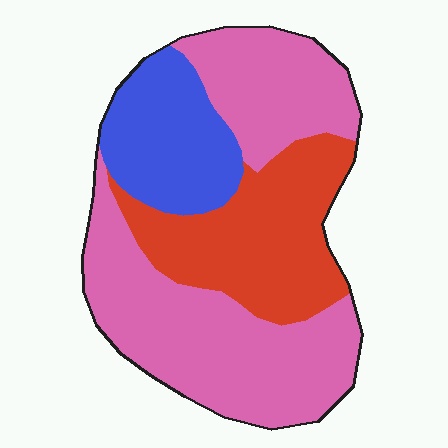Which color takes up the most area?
Pink, at roughly 55%.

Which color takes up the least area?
Blue, at roughly 20%.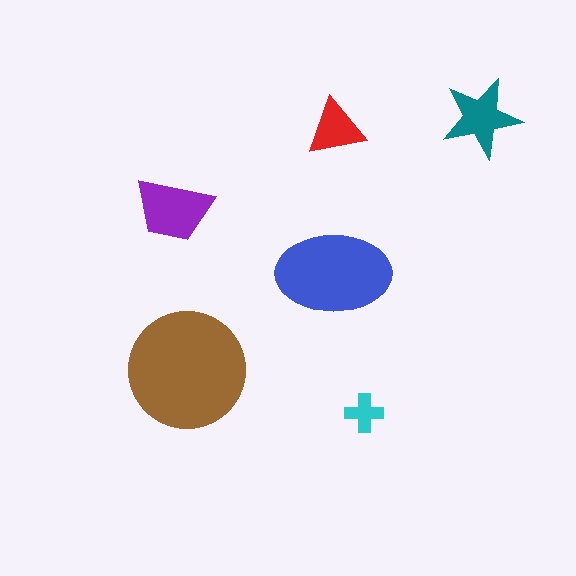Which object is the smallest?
The cyan cross.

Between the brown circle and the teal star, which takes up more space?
The brown circle.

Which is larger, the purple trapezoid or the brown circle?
The brown circle.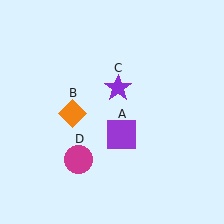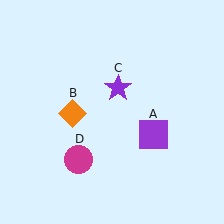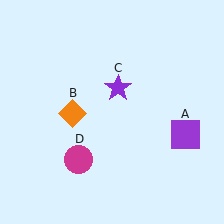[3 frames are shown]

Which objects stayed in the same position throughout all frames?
Orange diamond (object B) and purple star (object C) and magenta circle (object D) remained stationary.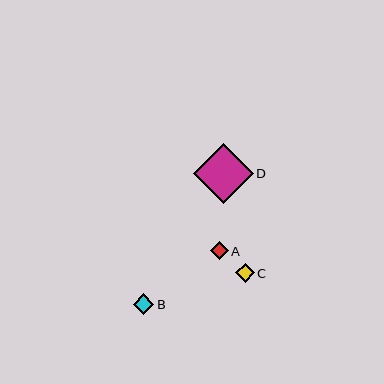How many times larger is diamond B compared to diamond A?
Diamond B is approximately 1.2 times the size of diamond A.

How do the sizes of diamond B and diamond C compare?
Diamond B and diamond C are approximately the same size.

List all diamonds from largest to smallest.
From largest to smallest: D, B, C, A.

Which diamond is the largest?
Diamond D is the largest with a size of approximately 60 pixels.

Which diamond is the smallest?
Diamond A is the smallest with a size of approximately 17 pixels.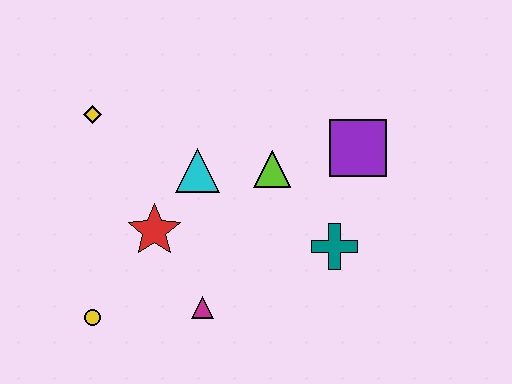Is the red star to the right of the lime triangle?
No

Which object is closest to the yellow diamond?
The cyan triangle is closest to the yellow diamond.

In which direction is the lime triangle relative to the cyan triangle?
The lime triangle is to the right of the cyan triangle.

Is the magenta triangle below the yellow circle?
No